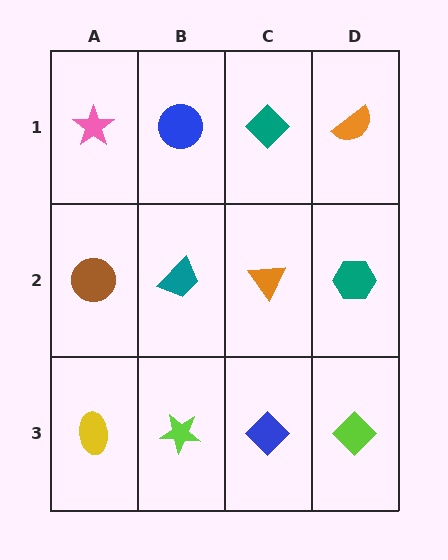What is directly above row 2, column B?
A blue circle.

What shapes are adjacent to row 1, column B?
A teal trapezoid (row 2, column B), a pink star (row 1, column A), a teal diamond (row 1, column C).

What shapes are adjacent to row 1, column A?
A brown circle (row 2, column A), a blue circle (row 1, column B).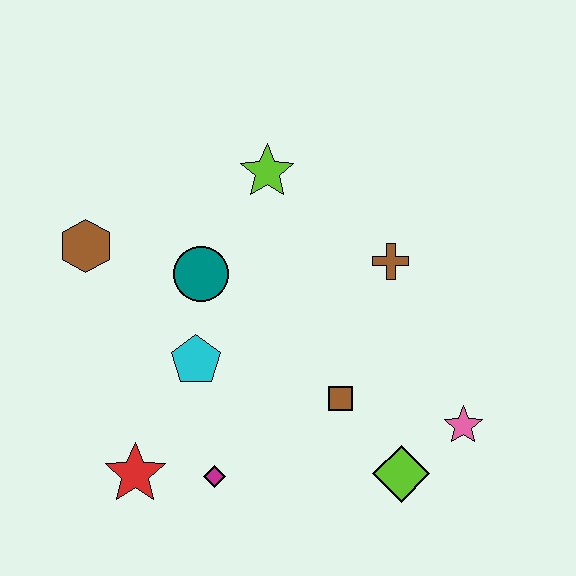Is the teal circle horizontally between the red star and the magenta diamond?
Yes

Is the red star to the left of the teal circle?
Yes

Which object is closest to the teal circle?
The cyan pentagon is closest to the teal circle.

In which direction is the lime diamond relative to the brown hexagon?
The lime diamond is to the right of the brown hexagon.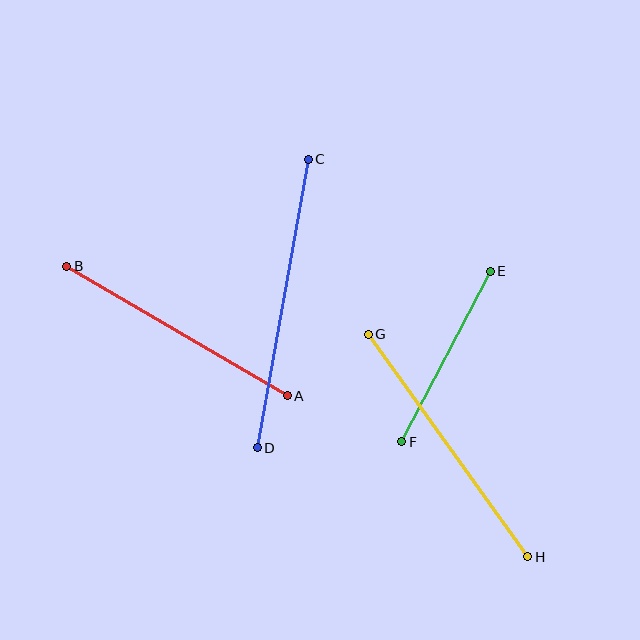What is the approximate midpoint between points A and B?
The midpoint is at approximately (177, 331) pixels.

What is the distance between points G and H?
The distance is approximately 274 pixels.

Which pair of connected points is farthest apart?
Points C and D are farthest apart.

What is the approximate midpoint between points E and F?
The midpoint is at approximately (446, 356) pixels.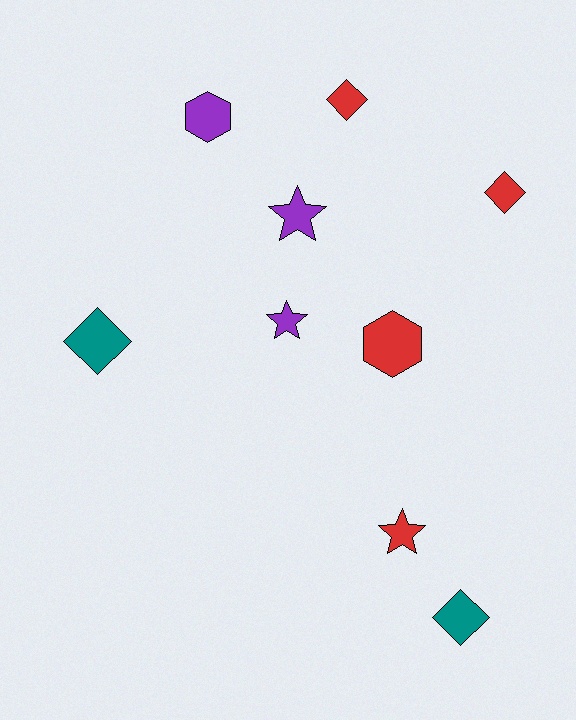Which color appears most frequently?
Red, with 4 objects.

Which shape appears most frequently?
Diamond, with 4 objects.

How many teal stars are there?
There are no teal stars.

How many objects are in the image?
There are 9 objects.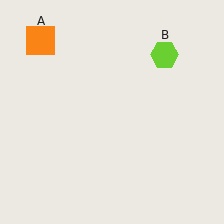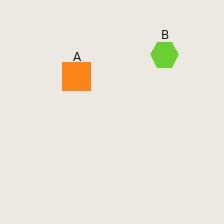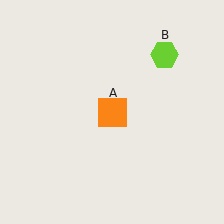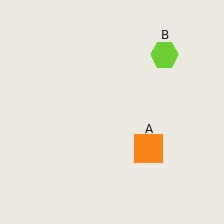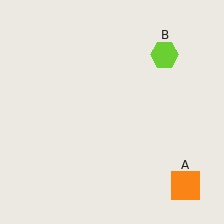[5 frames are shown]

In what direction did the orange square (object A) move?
The orange square (object A) moved down and to the right.